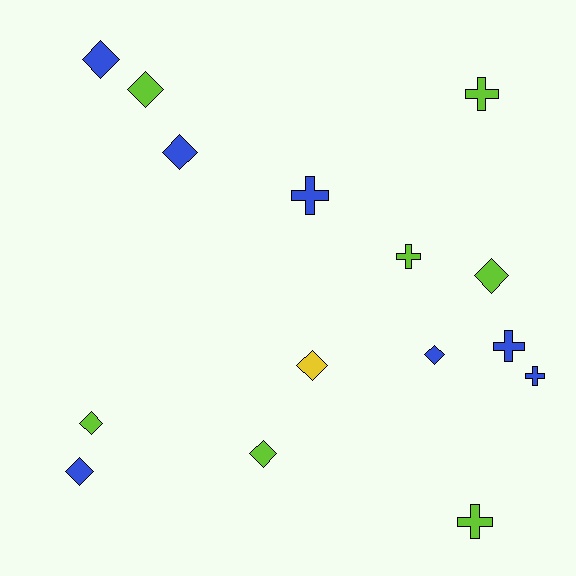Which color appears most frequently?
Blue, with 7 objects.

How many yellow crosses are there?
There are no yellow crosses.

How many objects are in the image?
There are 15 objects.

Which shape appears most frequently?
Diamond, with 9 objects.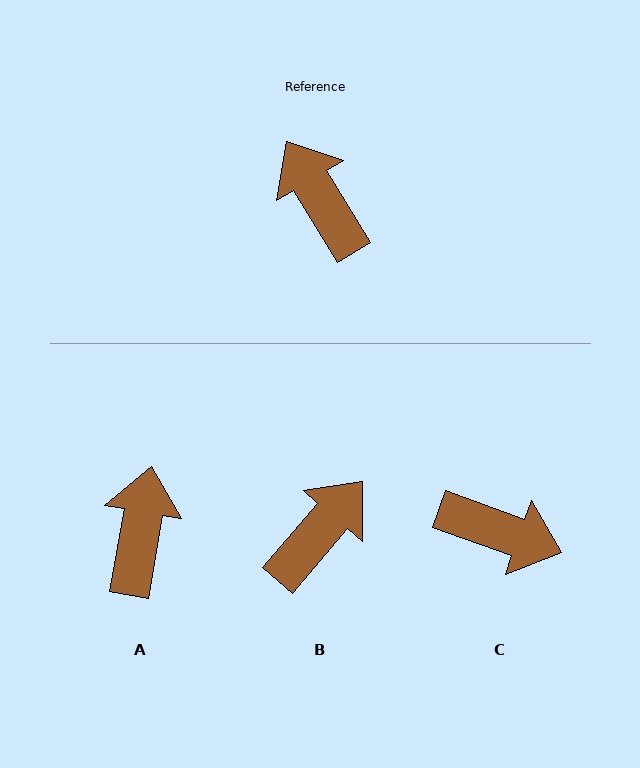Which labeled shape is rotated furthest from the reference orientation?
C, about 141 degrees away.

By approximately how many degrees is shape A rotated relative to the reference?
Approximately 41 degrees clockwise.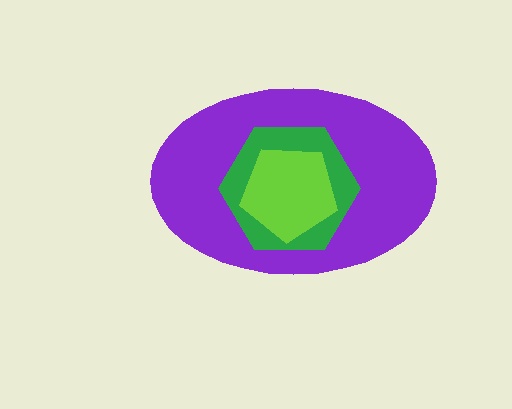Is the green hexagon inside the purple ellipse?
Yes.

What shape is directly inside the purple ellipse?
The green hexagon.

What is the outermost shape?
The purple ellipse.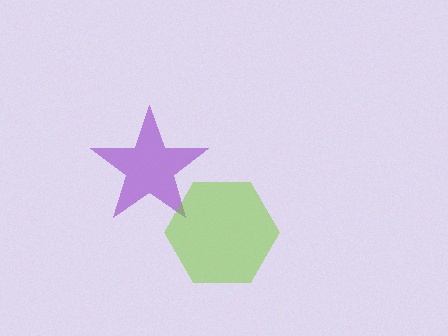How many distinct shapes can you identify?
There are 2 distinct shapes: a purple star, a lime hexagon.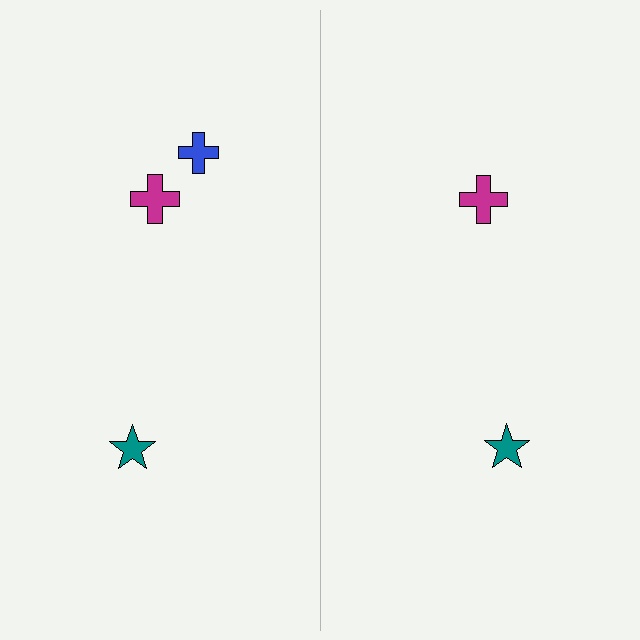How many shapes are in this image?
There are 5 shapes in this image.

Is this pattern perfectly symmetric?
No, the pattern is not perfectly symmetric. A blue cross is missing from the right side.